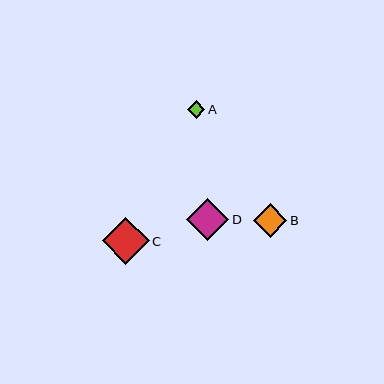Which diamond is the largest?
Diamond C is the largest with a size of approximately 47 pixels.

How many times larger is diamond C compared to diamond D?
Diamond C is approximately 1.1 times the size of diamond D.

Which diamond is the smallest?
Diamond A is the smallest with a size of approximately 18 pixels.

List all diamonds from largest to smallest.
From largest to smallest: C, D, B, A.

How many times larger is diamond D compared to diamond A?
Diamond D is approximately 2.4 times the size of diamond A.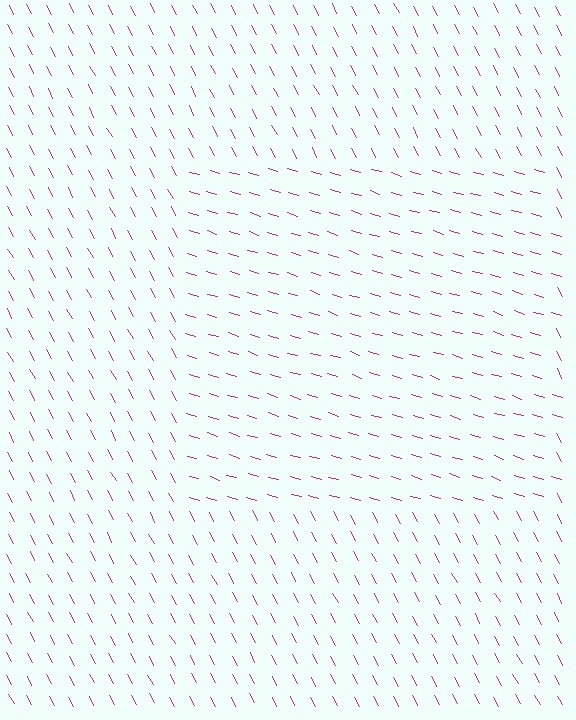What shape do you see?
I see a rectangle.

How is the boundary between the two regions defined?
The boundary is defined purely by a change in line orientation (approximately 45 degrees difference). All lines are the same color and thickness.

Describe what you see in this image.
The image is filled with small magenta line segments. A rectangle region in the image has lines oriented differently from the surrounding lines, creating a visible texture boundary.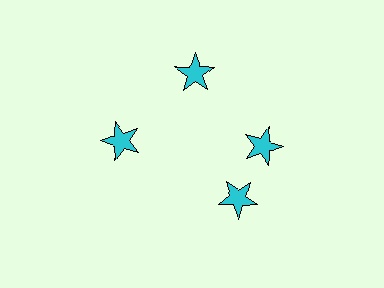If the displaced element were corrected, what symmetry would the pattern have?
It would have 4-fold rotational symmetry — the pattern would map onto itself every 90 degrees.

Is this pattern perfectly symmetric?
No. The 4 cyan stars are arranged in a ring, but one element near the 6 o'clock position is rotated out of alignment along the ring, breaking the 4-fold rotational symmetry.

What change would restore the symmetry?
The symmetry would be restored by rotating it back into even spacing with its neighbors so that all 4 stars sit at equal angles and equal distance from the center.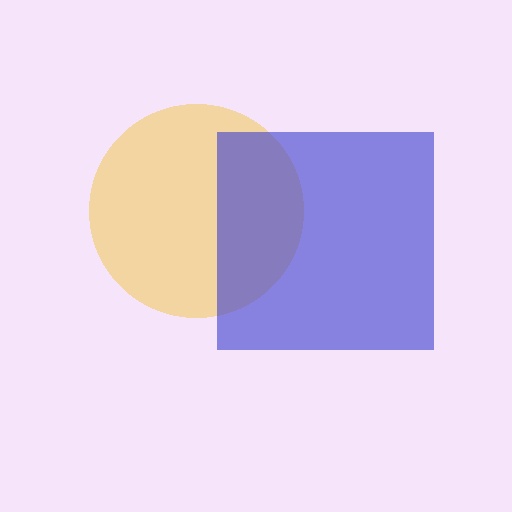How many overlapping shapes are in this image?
There are 2 overlapping shapes in the image.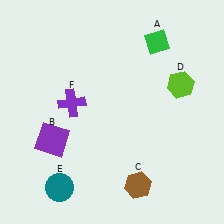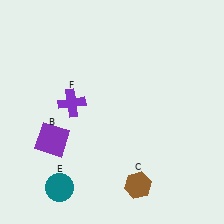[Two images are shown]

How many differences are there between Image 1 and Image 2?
There are 2 differences between the two images.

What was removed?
The green diamond (A), the lime hexagon (D) were removed in Image 2.